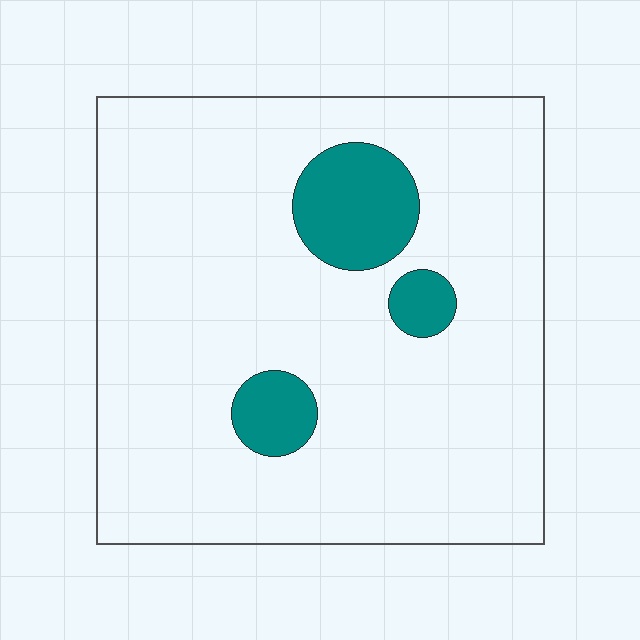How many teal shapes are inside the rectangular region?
3.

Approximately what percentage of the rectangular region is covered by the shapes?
Approximately 10%.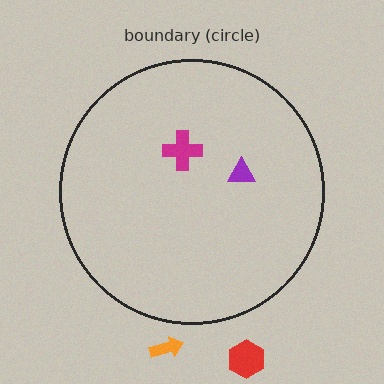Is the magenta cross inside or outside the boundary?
Inside.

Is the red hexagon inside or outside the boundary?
Outside.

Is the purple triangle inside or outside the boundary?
Inside.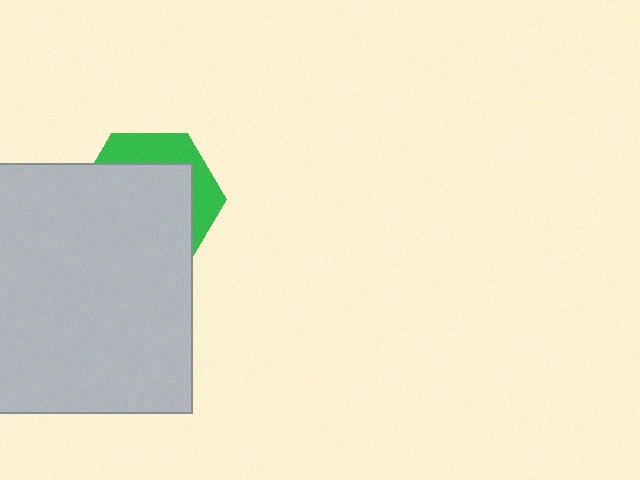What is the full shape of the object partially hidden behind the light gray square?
The partially hidden object is a green hexagon.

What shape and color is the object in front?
The object in front is a light gray square.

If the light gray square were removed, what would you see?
You would see the complete green hexagon.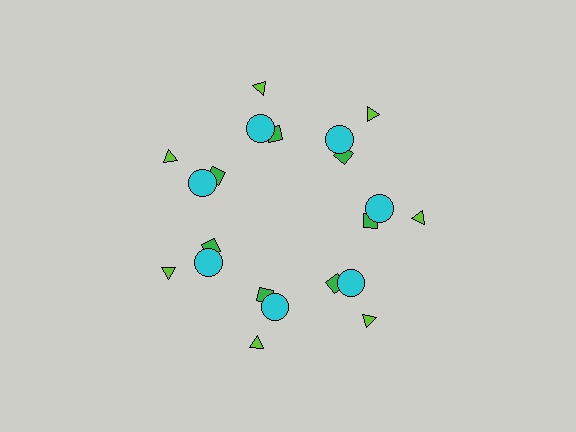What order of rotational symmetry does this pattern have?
This pattern has 7-fold rotational symmetry.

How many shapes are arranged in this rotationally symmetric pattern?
There are 21 shapes, arranged in 7 groups of 3.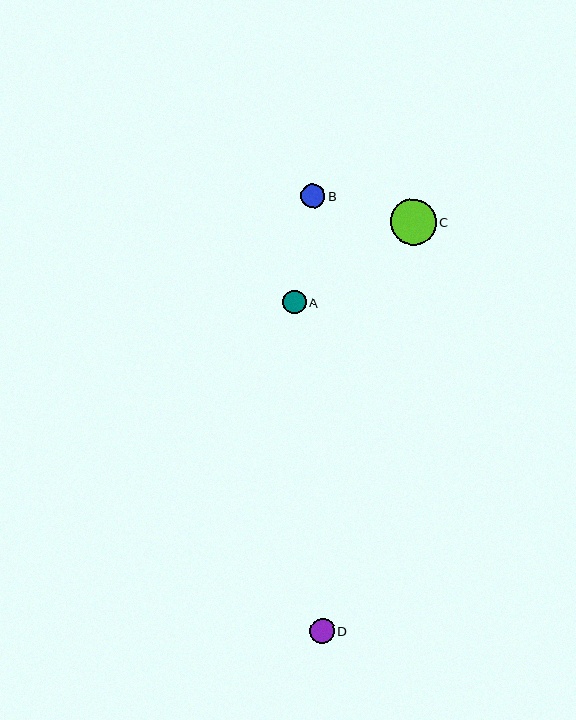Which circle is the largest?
Circle C is the largest with a size of approximately 46 pixels.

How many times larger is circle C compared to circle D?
Circle C is approximately 1.9 times the size of circle D.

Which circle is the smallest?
Circle A is the smallest with a size of approximately 23 pixels.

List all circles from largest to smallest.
From largest to smallest: C, D, B, A.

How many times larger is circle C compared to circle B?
Circle C is approximately 1.9 times the size of circle B.